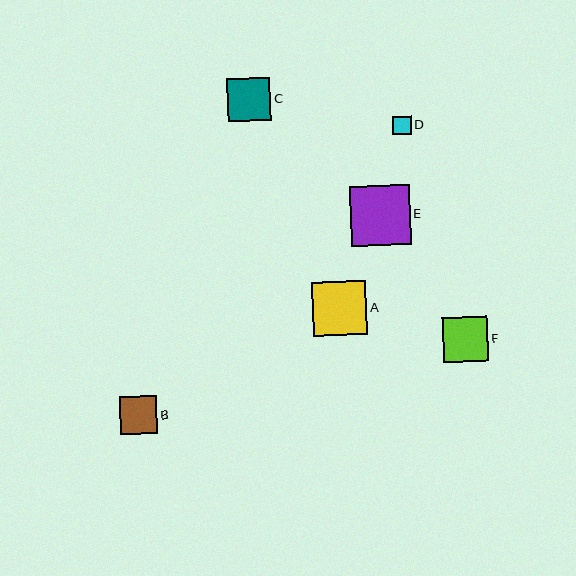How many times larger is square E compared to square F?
Square E is approximately 1.3 times the size of square F.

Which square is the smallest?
Square D is the smallest with a size of approximately 19 pixels.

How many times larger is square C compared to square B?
Square C is approximately 1.1 times the size of square B.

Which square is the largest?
Square E is the largest with a size of approximately 60 pixels.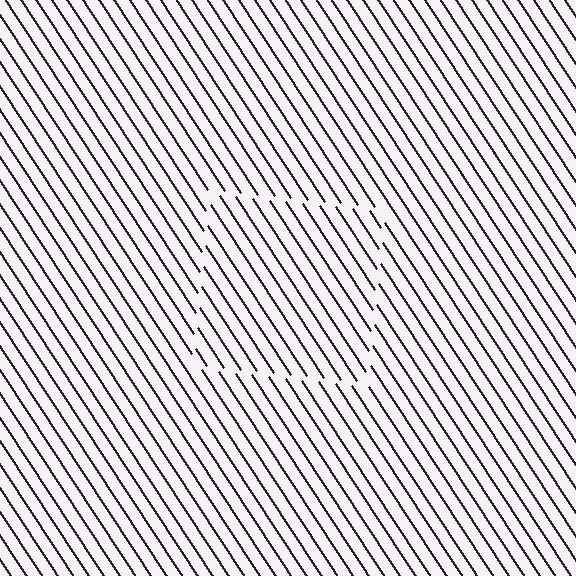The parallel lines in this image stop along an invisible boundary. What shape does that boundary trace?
An illusory square. The interior of the shape contains the same grating, shifted by half a period — the contour is defined by the phase discontinuity where line-ends from the inner and outer gratings abut.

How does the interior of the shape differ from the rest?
The interior of the shape contains the same grating, shifted by half a period — the contour is defined by the phase discontinuity where line-ends from the inner and outer gratings abut.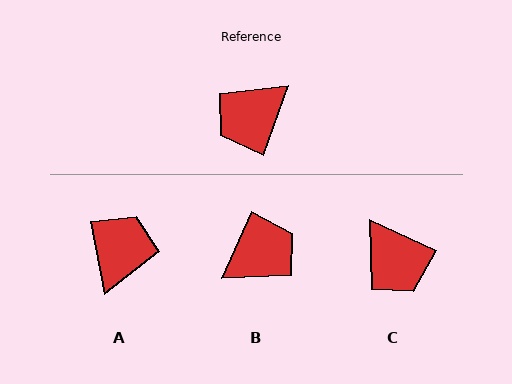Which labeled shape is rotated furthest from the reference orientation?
B, about 176 degrees away.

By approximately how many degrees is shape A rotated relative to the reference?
Approximately 149 degrees clockwise.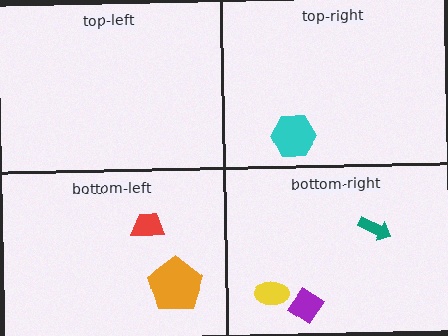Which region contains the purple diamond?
The bottom-right region.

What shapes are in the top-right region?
The cyan hexagon.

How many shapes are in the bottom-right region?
3.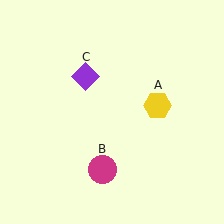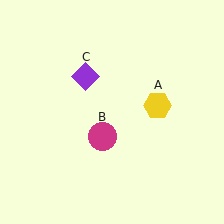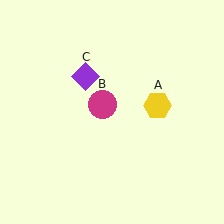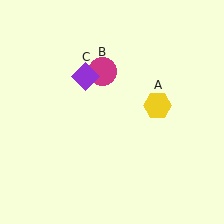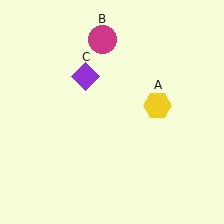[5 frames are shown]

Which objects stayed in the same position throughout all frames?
Yellow hexagon (object A) and purple diamond (object C) remained stationary.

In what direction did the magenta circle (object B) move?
The magenta circle (object B) moved up.